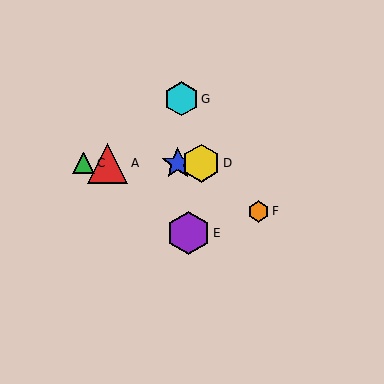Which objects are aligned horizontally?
Objects A, B, C, D are aligned horizontally.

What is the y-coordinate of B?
Object B is at y≈163.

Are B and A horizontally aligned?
Yes, both are at y≈163.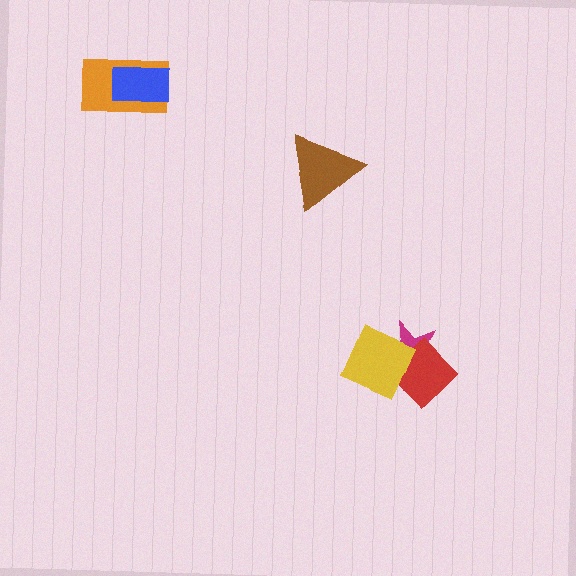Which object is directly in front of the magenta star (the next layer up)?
The red diamond is directly in front of the magenta star.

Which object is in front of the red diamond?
The yellow square is in front of the red diamond.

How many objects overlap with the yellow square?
2 objects overlap with the yellow square.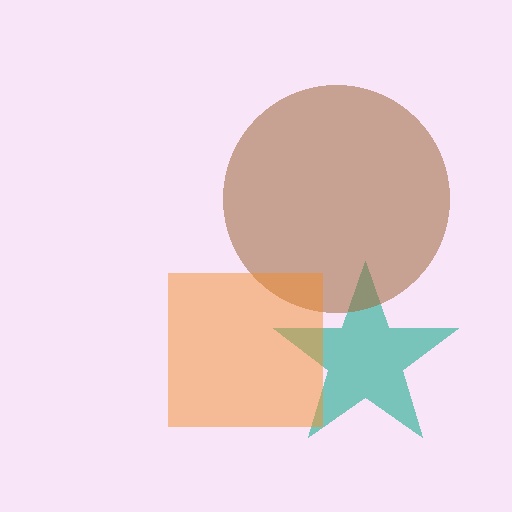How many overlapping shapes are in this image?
There are 3 overlapping shapes in the image.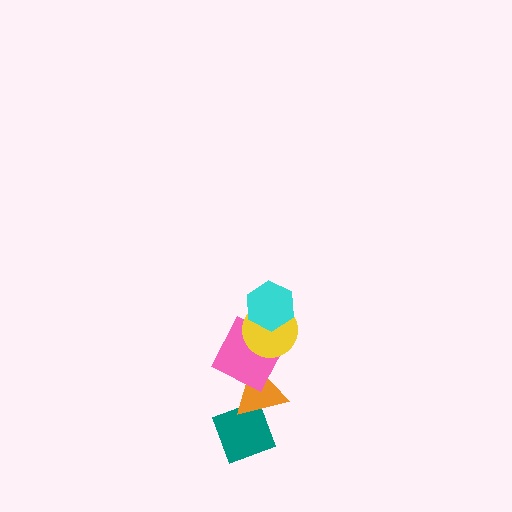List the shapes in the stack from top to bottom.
From top to bottom: the cyan hexagon, the yellow circle, the pink square, the orange triangle, the teal diamond.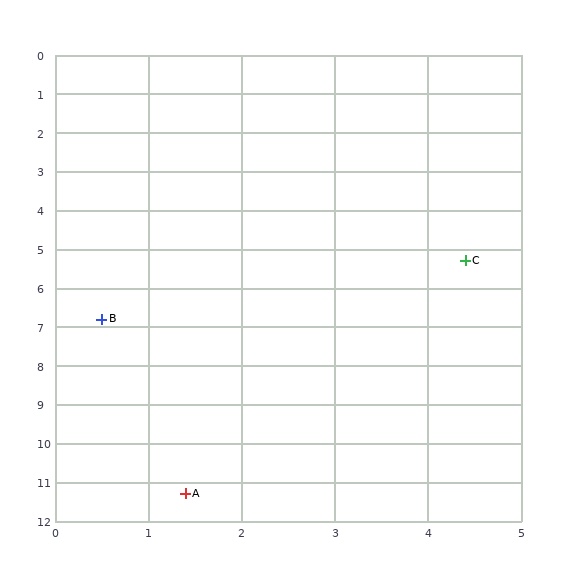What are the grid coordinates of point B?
Point B is at approximately (0.5, 6.8).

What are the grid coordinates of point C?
Point C is at approximately (4.4, 5.3).